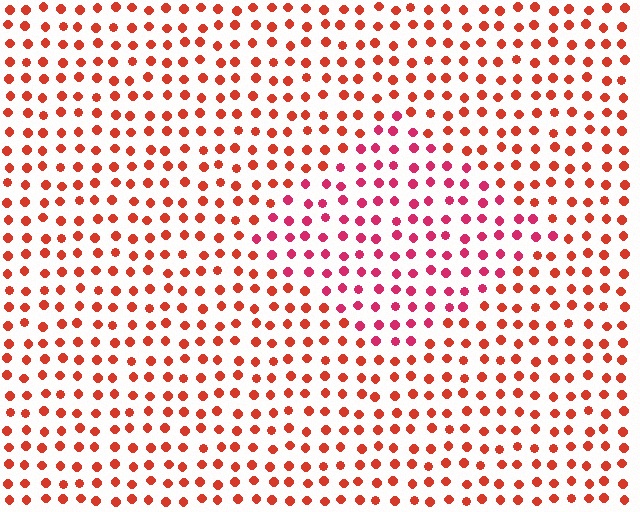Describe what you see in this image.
The image is filled with small red elements in a uniform arrangement. A diamond-shaped region is visible where the elements are tinted to a slightly different hue, forming a subtle color boundary.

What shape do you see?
I see a diamond.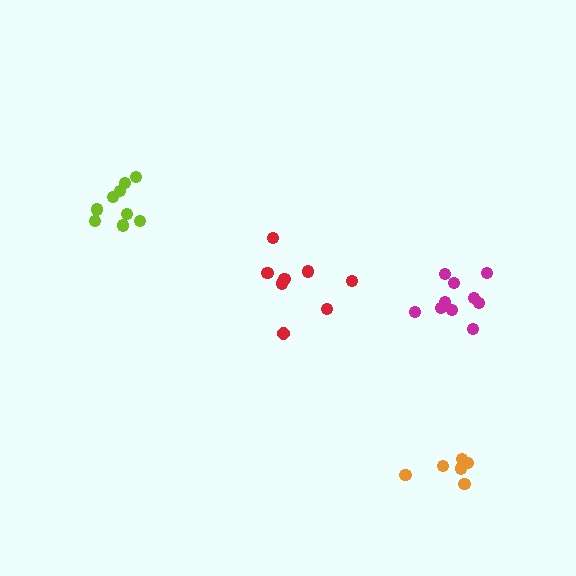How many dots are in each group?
Group 1: 8 dots, Group 2: 9 dots, Group 3: 7 dots, Group 4: 10 dots (34 total).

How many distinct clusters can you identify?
There are 4 distinct clusters.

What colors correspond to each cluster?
The clusters are colored: red, lime, orange, magenta.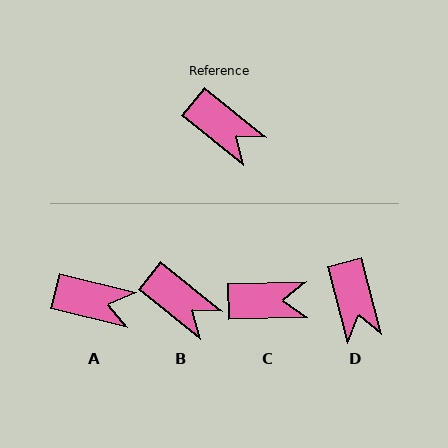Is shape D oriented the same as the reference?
No, it is off by about 37 degrees.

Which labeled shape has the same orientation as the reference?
B.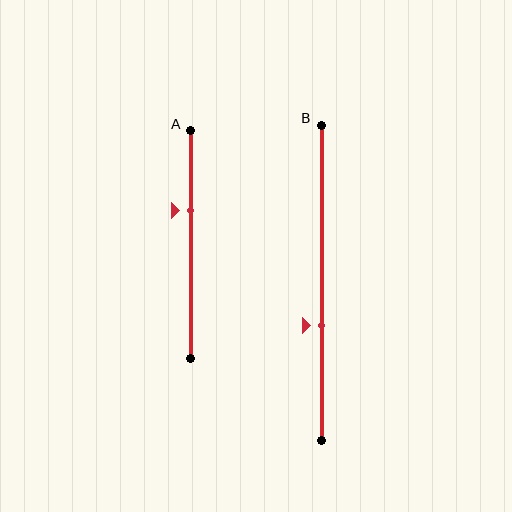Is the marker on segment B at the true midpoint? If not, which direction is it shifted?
No, the marker on segment B is shifted downward by about 13% of the segment length.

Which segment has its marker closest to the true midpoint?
Segment B has its marker closest to the true midpoint.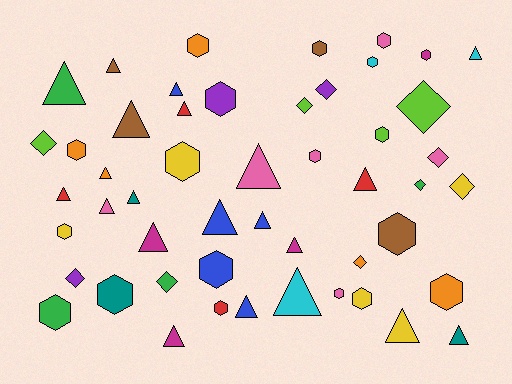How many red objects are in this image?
There are 4 red objects.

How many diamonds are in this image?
There are 10 diamonds.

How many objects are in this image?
There are 50 objects.